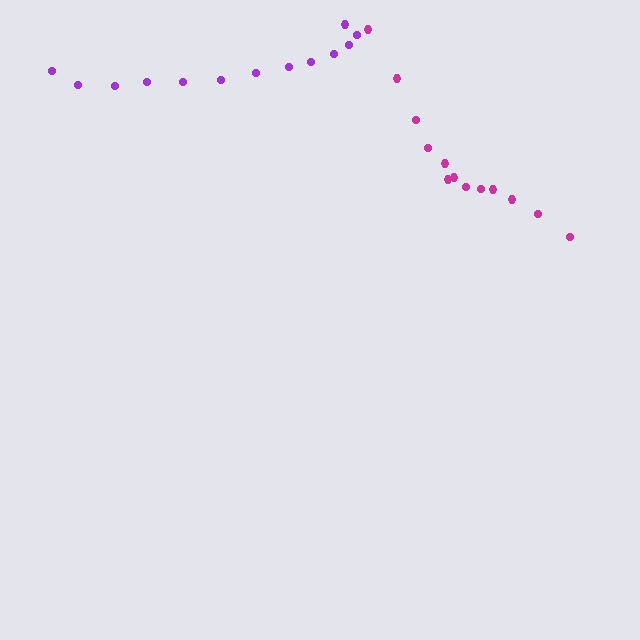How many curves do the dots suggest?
There are 2 distinct paths.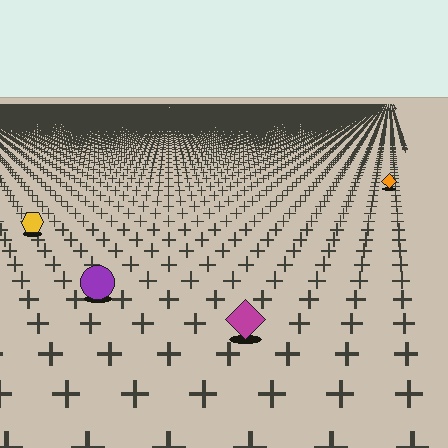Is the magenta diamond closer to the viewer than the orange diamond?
Yes. The magenta diamond is closer — you can tell from the texture gradient: the ground texture is coarser near it.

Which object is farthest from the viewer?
The orange diamond is farthest from the viewer. It appears smaller and the ground texture around it is denser.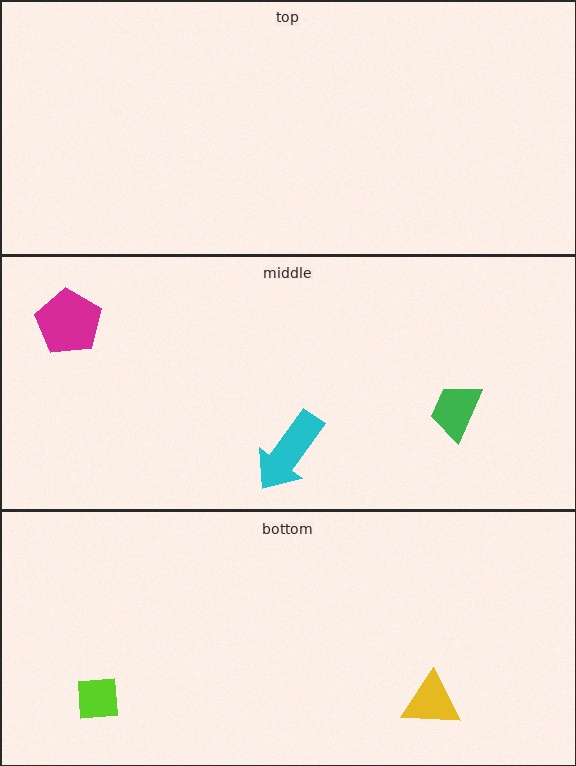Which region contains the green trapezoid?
The middle region.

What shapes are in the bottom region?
The lime square, the yellow triangle.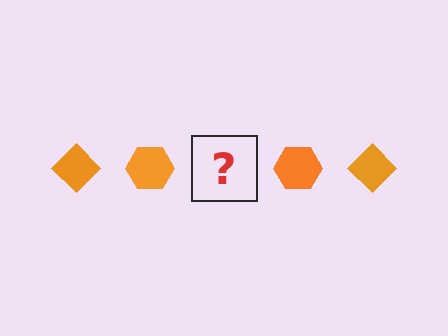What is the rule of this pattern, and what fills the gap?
The rule is that the pattern cycles through diamond, hexagon shapes in orange. The gap should be filled with an orange diamond.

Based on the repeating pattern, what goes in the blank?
The blank should be an orange diamond.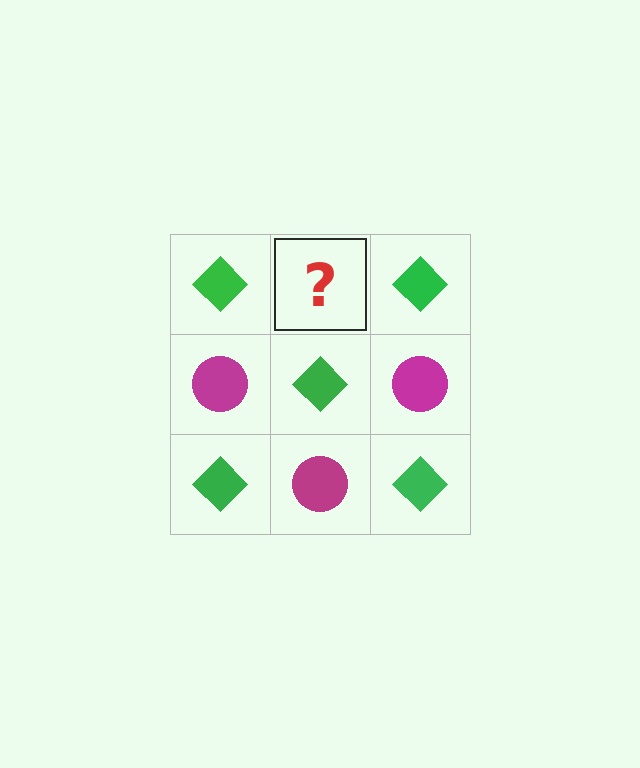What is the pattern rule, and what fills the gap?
The rule is that it alternates green diamond and magenta circle in a checkerboard pattern. The gap should be filled with a magenta circle.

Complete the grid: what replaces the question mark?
The question mark should be replaced with a magenta circle.